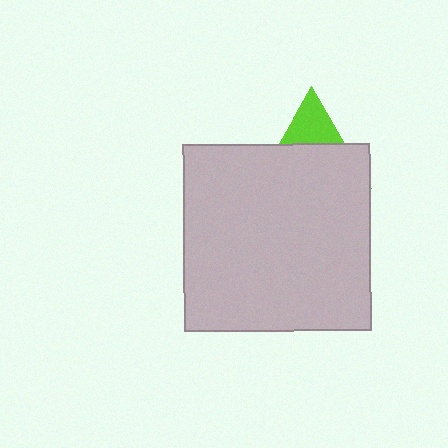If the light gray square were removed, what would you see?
You would see the complete lime triangle.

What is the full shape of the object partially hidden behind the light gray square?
The partially hidden object is a lime triangle.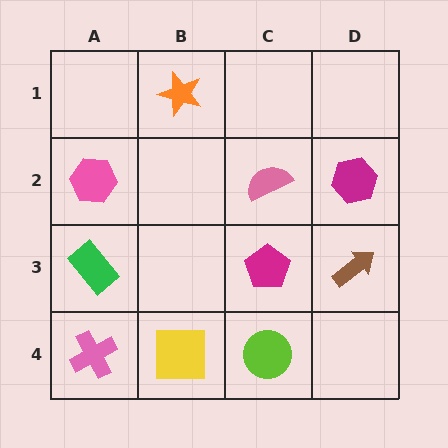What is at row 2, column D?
A magenta hexagon.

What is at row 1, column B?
An orange star.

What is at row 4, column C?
A lime circle.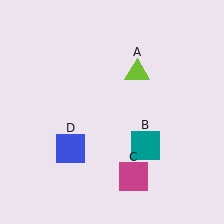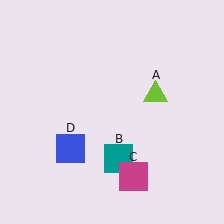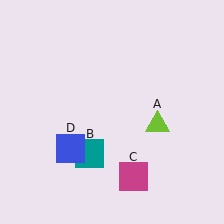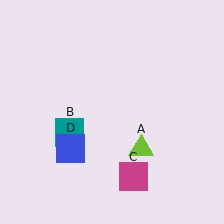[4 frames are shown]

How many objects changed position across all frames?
2 objects changed position: lime triangle (object A), teal square (object B).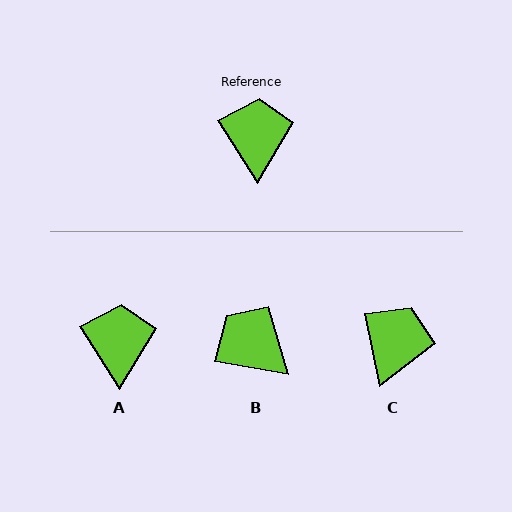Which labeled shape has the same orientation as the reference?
A.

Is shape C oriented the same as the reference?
No, it is off by about 20 degrees.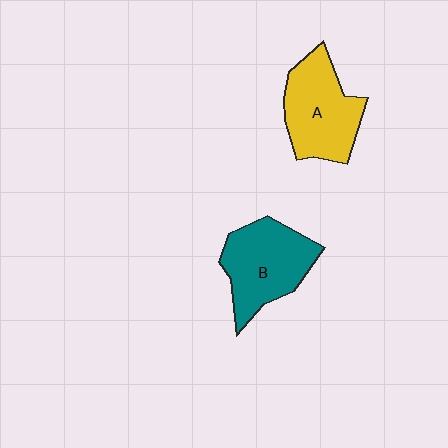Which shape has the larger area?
Shape B (teal).